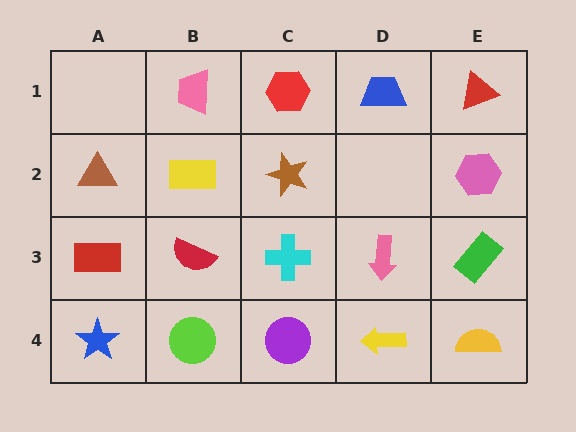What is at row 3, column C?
A cyan cross.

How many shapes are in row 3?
5 shapes.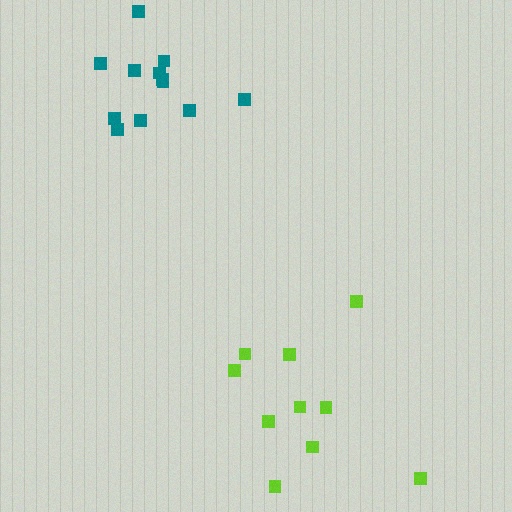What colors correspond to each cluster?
The clusters are colored: teal, lime.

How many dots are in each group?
Group 1: 12 dots, Group 2: 10 dots (22 total).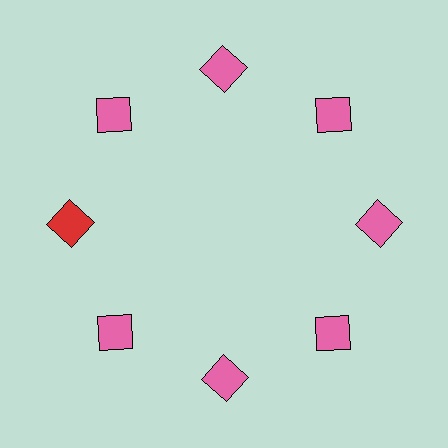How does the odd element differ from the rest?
It has a different color: red instead of pink.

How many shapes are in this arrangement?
There are 8 shapes arranged in a ring pattern.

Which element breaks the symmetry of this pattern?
The red square at roughly the 9 o'clock position breaks the symmetry. All other shapes are pink squares.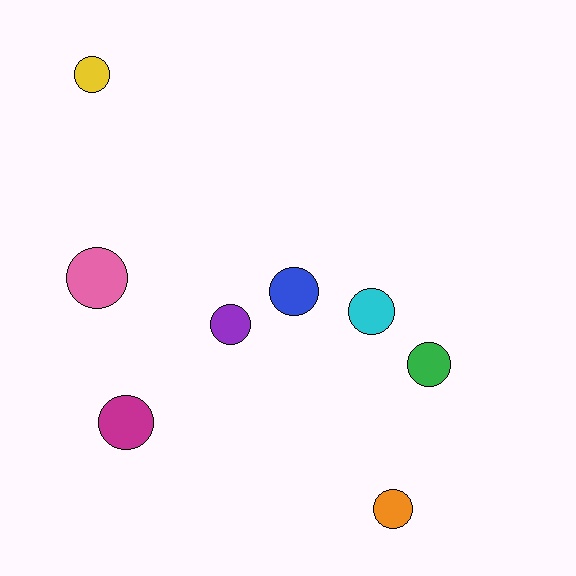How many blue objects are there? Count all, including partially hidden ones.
There is 1 blue object.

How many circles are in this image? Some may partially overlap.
There are 8 circles.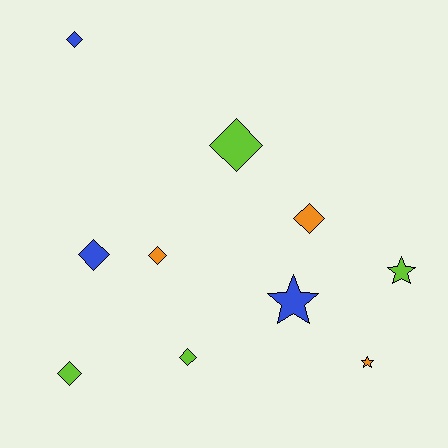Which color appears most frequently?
Lime, with 4 objects.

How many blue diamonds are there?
There are 2 blue diamonds.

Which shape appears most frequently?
Diamond, with 7 objects.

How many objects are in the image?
There are 10 objects.